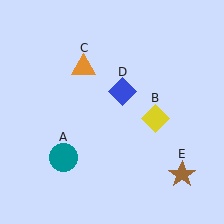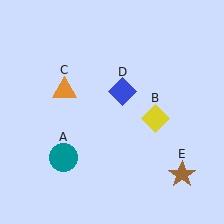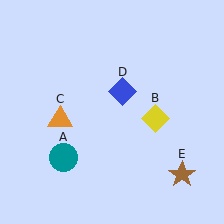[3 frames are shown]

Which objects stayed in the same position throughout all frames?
Teal circle (object A) and yellow diamond (object B) and blue diamond (object D) and brown star (object E) remained stationary.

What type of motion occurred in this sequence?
The orange triangle (object C) rotated counterclockwise around the center of the scene.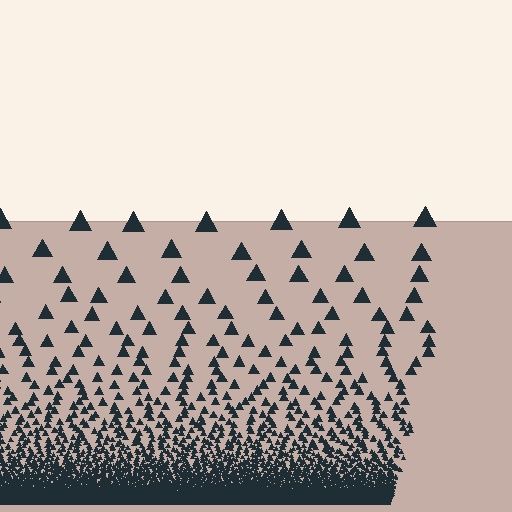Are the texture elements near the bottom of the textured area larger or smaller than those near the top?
Smaller. The gradient is inverted — elements near the bottom are smaller and denser.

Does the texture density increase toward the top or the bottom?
Density increases toward the bottom.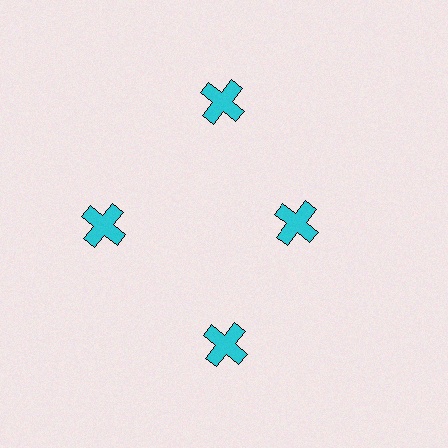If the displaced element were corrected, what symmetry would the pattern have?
It would have 4-fold rotational symmetry — the pattern would map onto itself every 90 degrees.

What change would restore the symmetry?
The symmetry would be restored by moving it outward, back onto the ring so that all 4 crosses sit at equal angles and equal distance from the center.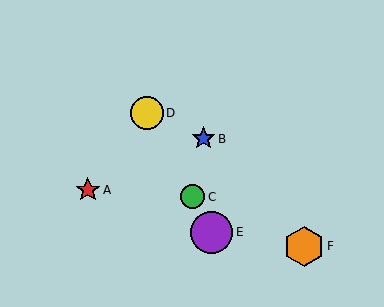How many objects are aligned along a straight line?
3 objects (C, D, E) are aligned along a straight line.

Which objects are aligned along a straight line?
Objects C, D, E are aligned along a straight line.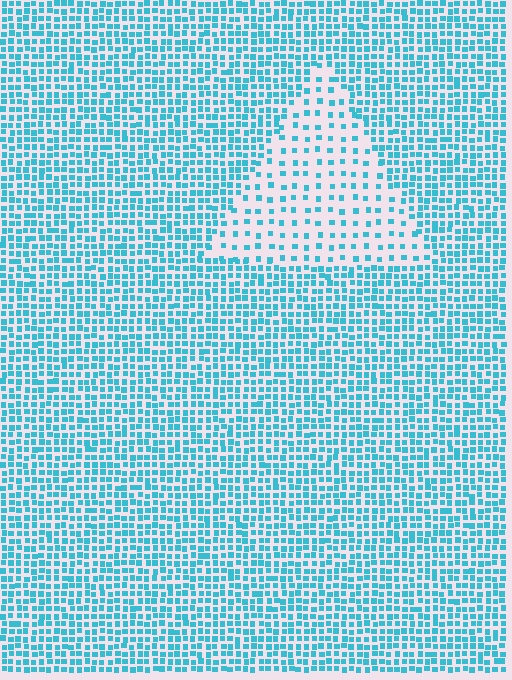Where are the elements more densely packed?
The elements are more densely packed outside the triangle boundary.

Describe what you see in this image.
The image contains small cyan elements arranged at two different densities. A triangle-shaped region is visible where the elements are less densely packed than the surrounding area.